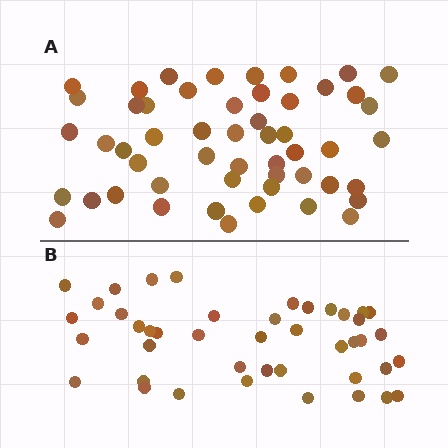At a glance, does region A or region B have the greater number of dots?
Region A (the top region) has more dots.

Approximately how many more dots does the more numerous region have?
Region A has roughly 8 or so more dots than region B.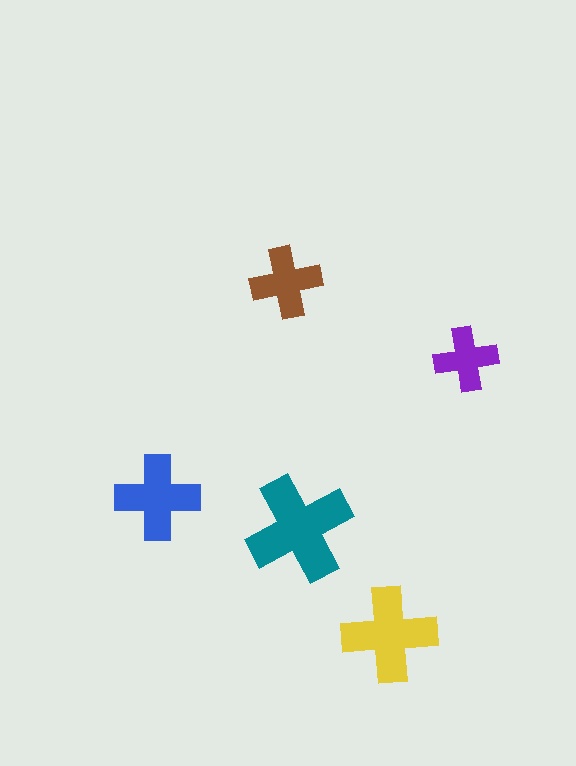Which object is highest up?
The brown cross is topmost.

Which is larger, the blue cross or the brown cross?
The blue one.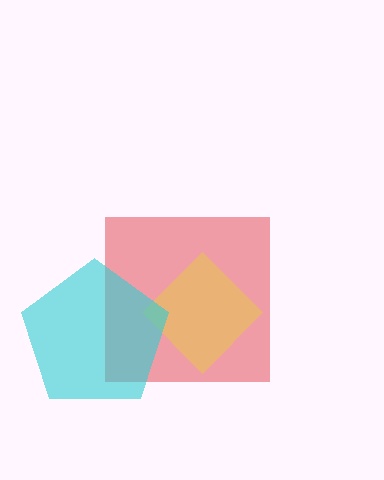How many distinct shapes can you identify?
There are 3 distinct shapes: a red square, a yellow diamond, a cyan pentagon.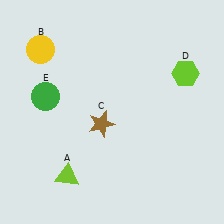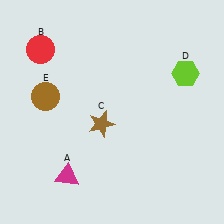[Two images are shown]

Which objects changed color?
A changed from lime to magenta. B changed from yellow to red. E changed from green to brown.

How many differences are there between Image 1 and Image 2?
There are 3 differences between the two images.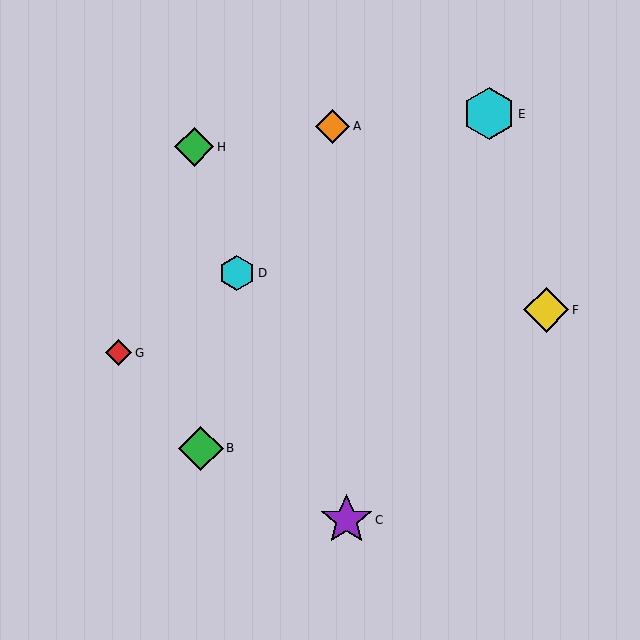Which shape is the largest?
The purple star (labeled C) is the largest.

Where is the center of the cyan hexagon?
The center of the cyan hexagon is at (489, 114).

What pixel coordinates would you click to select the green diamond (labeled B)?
Click at (201, 448) to select the green diamond B.